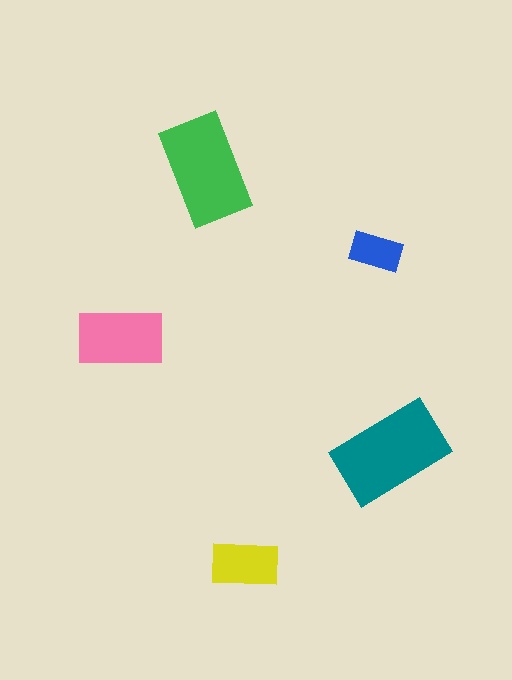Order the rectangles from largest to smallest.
the teal one, the green one, the pink one, the yellow one, the blue one.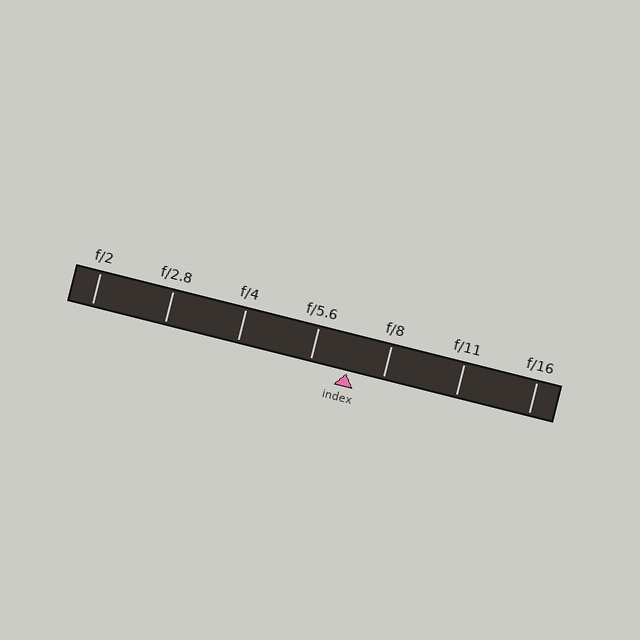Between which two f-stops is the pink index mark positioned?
The index mark is between f/5.6 and f/8.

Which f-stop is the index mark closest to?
The index mark is closest to f/8.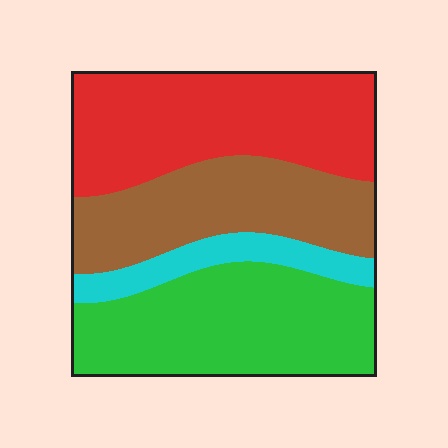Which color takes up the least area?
Cyan, at roughly 10%.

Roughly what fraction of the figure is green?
Green takes up between a sixth and a third of the figure.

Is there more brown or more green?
Green.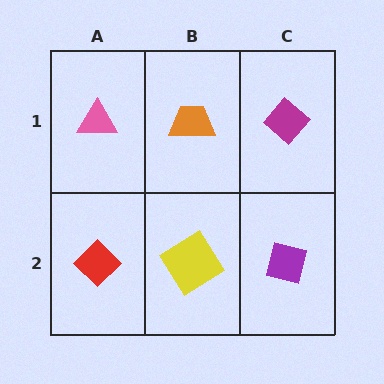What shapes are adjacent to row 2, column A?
A pink triangle (row 1, column A), a yellow diamond (row 2, column B).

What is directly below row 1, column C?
A purple square.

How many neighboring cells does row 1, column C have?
2.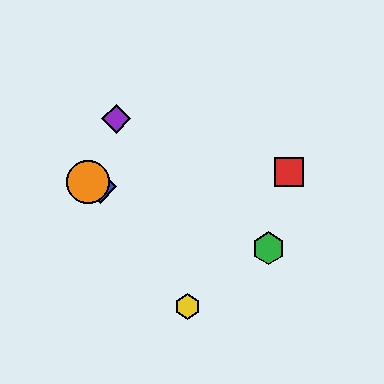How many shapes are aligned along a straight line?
3 shapes (the blue diamond, the green hexagon, the orange circle) are aligned along a straight line.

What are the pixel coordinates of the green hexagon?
The green hexagon is at (269, 248).